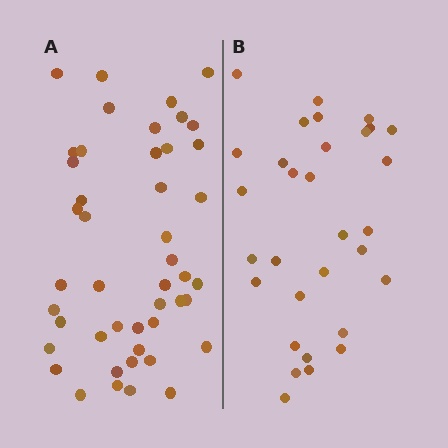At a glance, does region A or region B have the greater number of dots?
Region A (the left region) has more dots.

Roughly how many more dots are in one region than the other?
Region A has approximately 15 more dots than region B.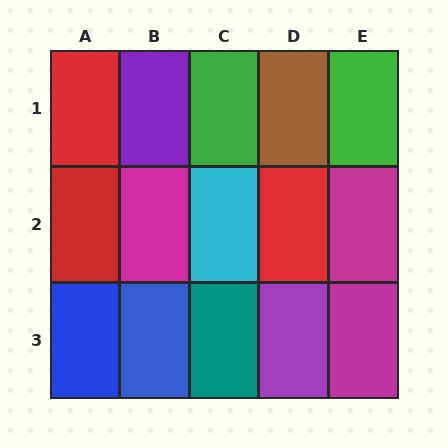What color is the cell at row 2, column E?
Magenta.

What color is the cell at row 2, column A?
Red.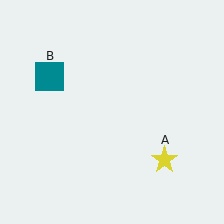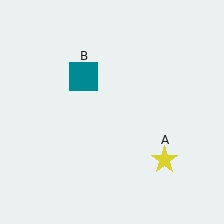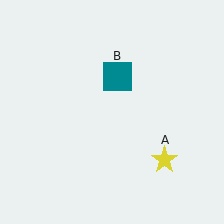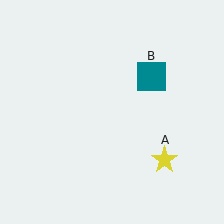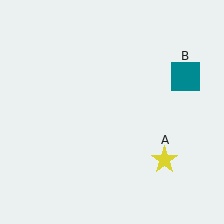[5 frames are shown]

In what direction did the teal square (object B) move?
The teal square (object B) moved right.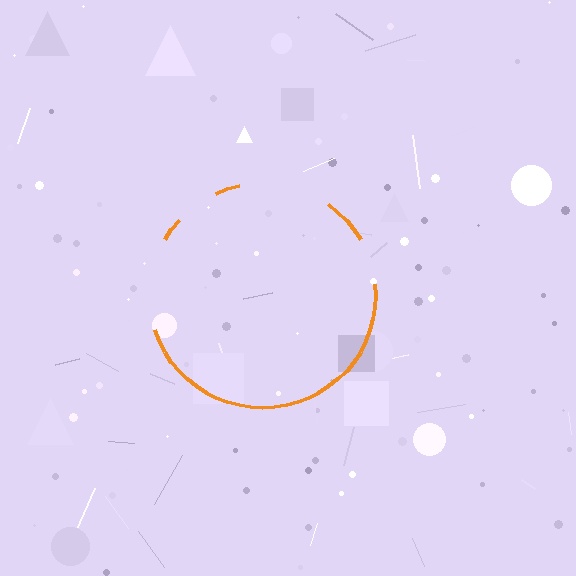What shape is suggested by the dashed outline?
The dashed outline suggests a circle.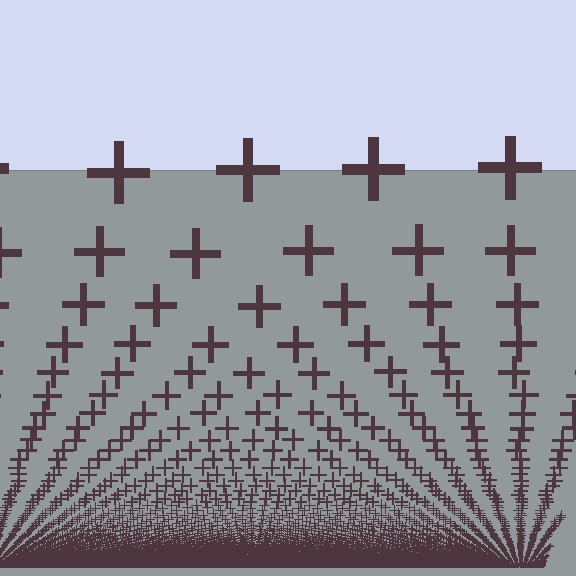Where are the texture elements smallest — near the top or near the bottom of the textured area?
Near the bottom.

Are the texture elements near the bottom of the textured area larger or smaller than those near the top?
Smaller. The gradient is inverted — elements near the bottom are smaller and denser.